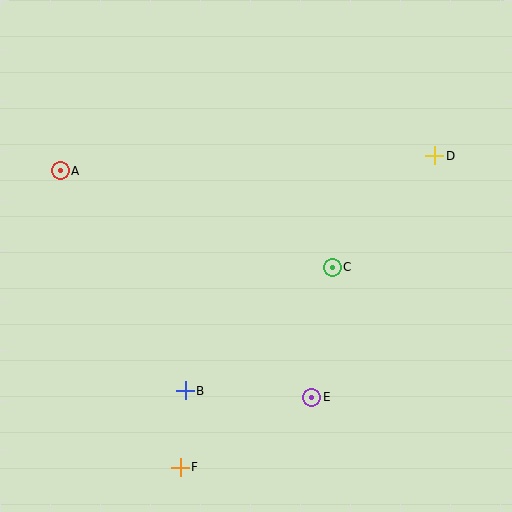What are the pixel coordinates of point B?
Point B is at (185, 391).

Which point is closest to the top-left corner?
Point A is closest to the top-left corner.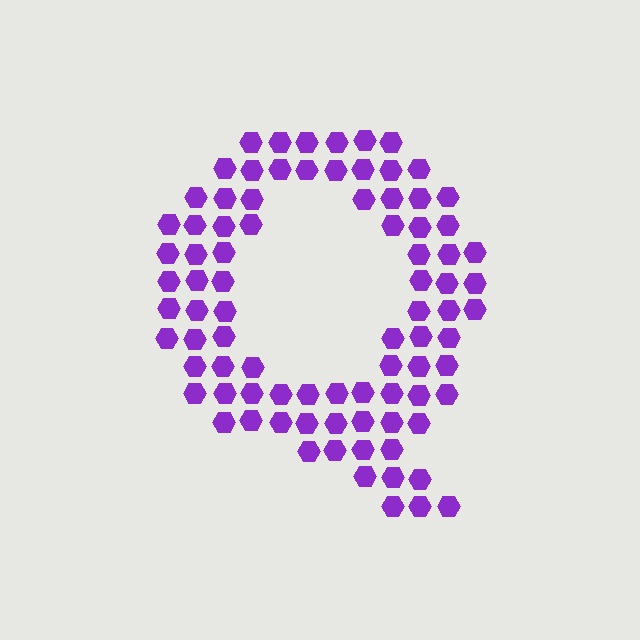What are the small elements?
The small elements are hexagons.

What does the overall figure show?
The overall figure shows the letter Q.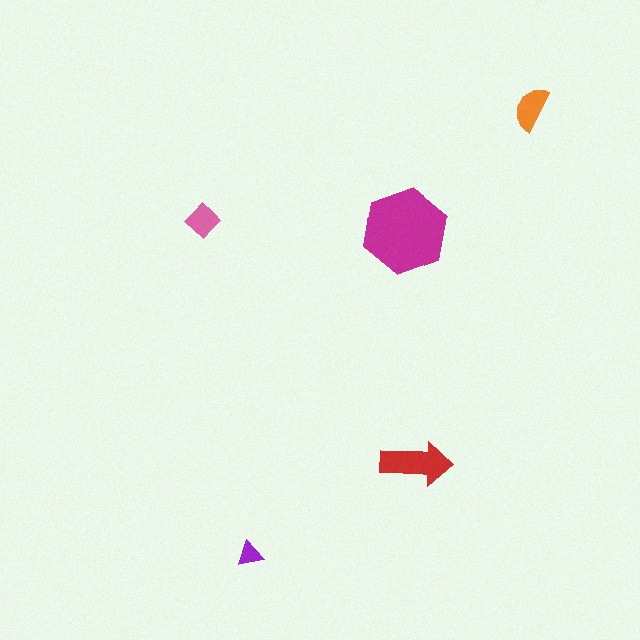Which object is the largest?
The magenta hexagon.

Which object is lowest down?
The purple triangle is bottommost.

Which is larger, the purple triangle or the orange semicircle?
The orange semicircle.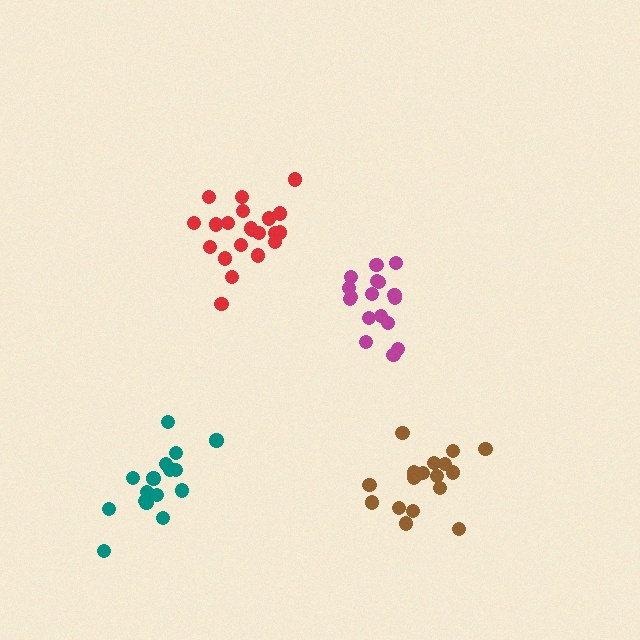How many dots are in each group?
Group 1: 18 dots, Group 2: 17 dots, Group 3: 21 dots, Group 4: 16 dots (72 total).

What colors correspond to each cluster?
The clusters are colored: brown, magenta, red, teal.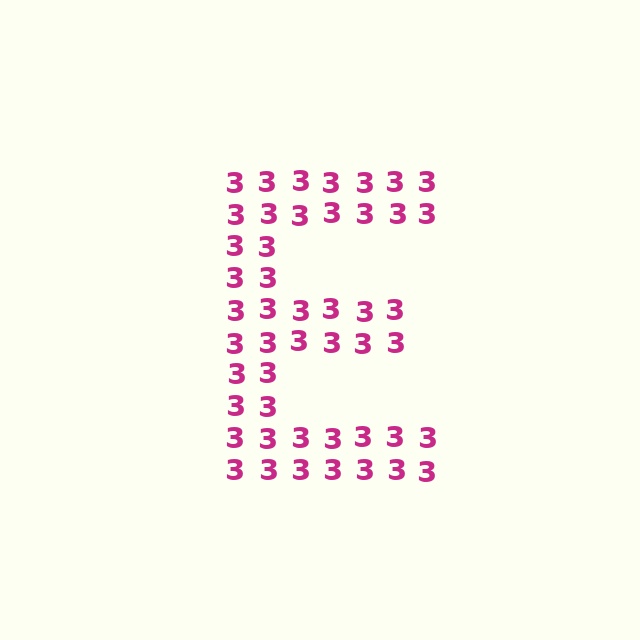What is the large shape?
The large shape is the letter E.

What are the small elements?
The small elements are digit 3's.